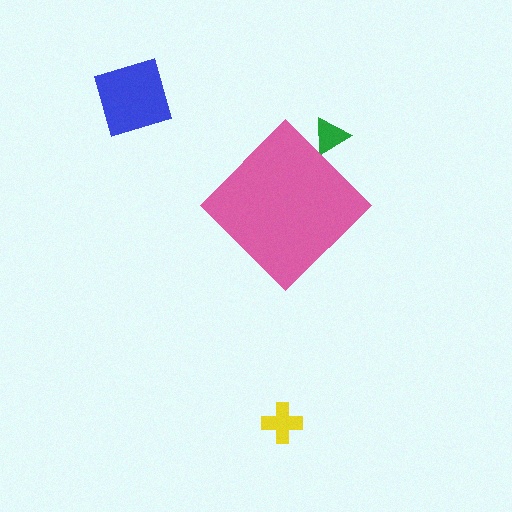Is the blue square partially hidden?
No, the blue square is fully visible.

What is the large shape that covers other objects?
A pink diamond.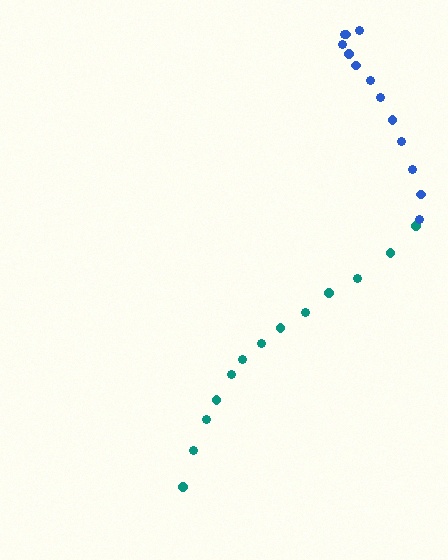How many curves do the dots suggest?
There are 2 distinct paths.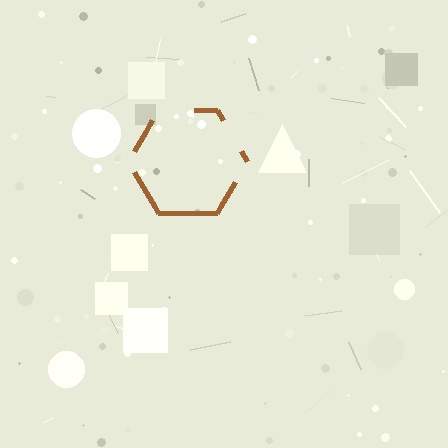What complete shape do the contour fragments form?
The contour fragments form a hexagon.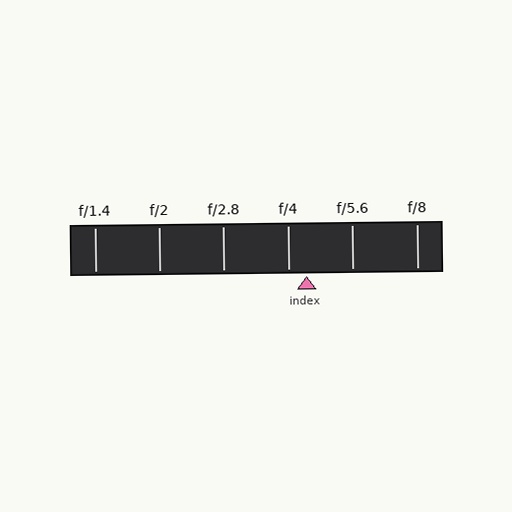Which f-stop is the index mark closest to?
The index mark is closest to f/4.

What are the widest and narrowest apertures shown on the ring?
The widest aperture shown is f/1.4 and the narrowest is f/8.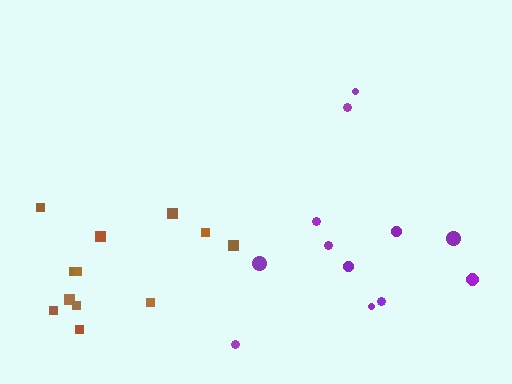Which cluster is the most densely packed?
Brown.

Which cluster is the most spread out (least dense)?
Purple.